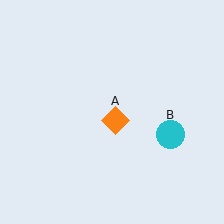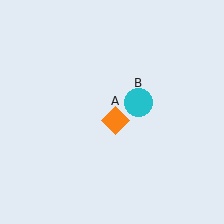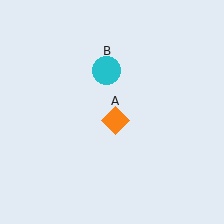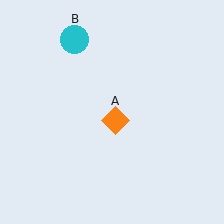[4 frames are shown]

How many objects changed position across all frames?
1 object changed position: cyan circle (object B).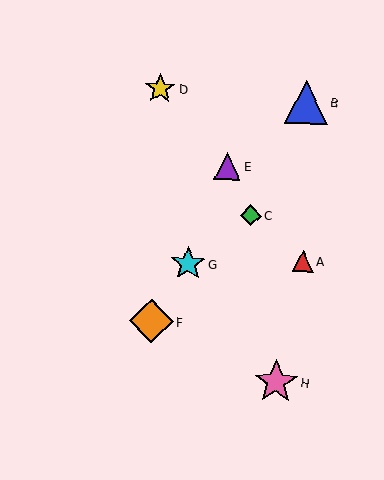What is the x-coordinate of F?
Object F is at x≈151.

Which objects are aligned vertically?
Objects D, F are aligned vertically.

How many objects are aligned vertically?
2 objects (D, F) are aligned vertically.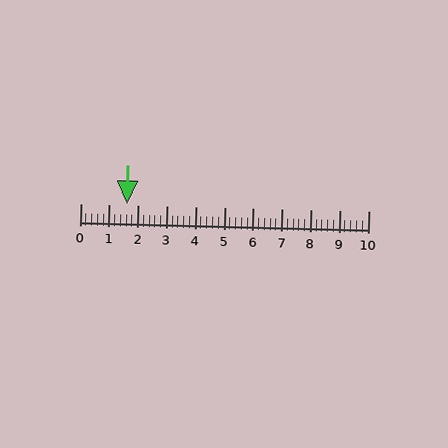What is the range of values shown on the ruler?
The ruler shows values from 0 to 10.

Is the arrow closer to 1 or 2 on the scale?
The arrow is closer to 2.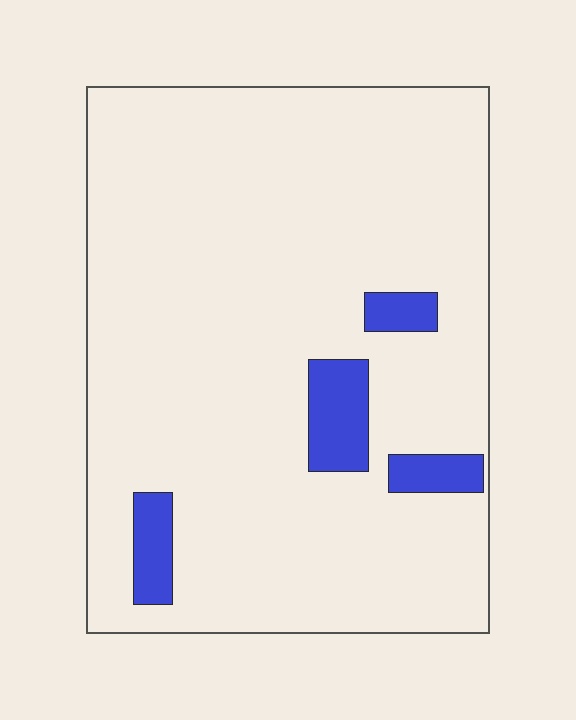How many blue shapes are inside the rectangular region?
4.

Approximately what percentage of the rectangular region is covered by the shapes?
Approximately 10%.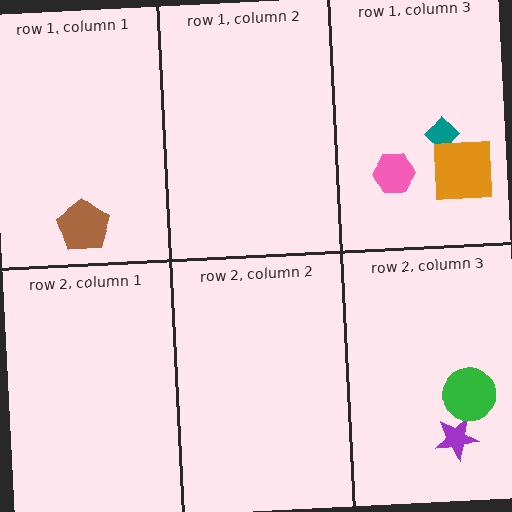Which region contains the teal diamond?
The row 1, column 3 region.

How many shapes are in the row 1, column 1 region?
1.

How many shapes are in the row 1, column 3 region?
3.